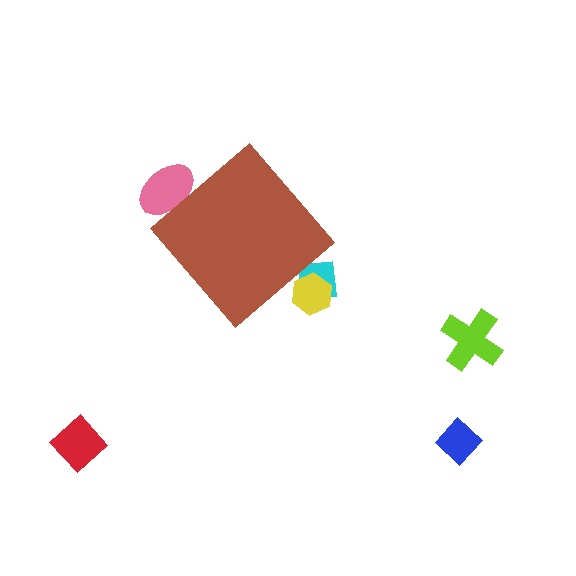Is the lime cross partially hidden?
No, the lime cross is fully visible.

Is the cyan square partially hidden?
Yes, the cyan square is partially hidden behind the brown diamond.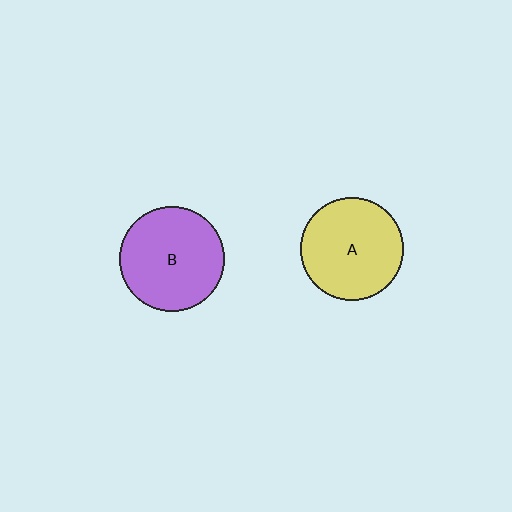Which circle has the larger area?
Circle B (purple).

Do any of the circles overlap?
No, none of the circles overlap.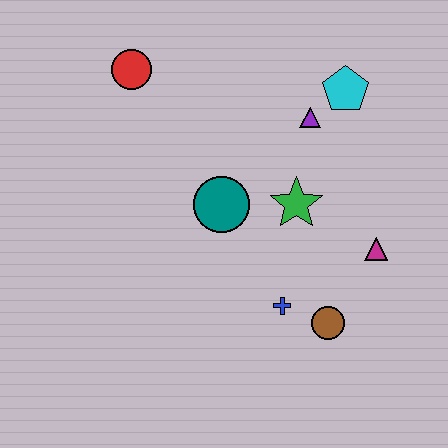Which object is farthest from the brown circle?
The red circle is farthest from the brown circle.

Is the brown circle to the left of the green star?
No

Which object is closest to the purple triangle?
The cyan pentagon is closest to the purple triangle.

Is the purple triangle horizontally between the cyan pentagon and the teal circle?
Yes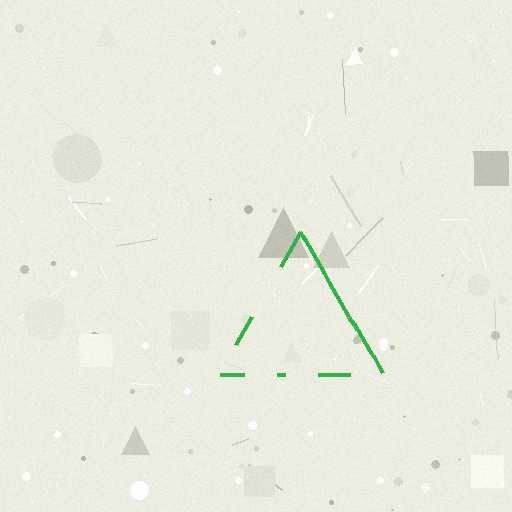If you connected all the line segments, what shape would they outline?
They would outline a triangle.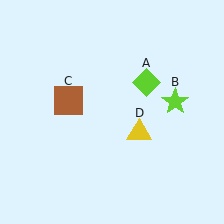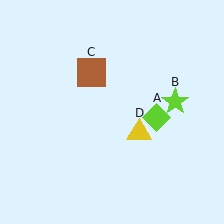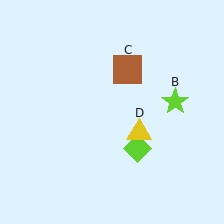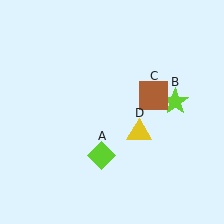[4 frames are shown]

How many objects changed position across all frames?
2 objects changed position: lime diamond (object A), brown square (object C).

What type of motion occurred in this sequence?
The lime diamond (object A), brown square (object C) rotated clockwise around the center of the scene.